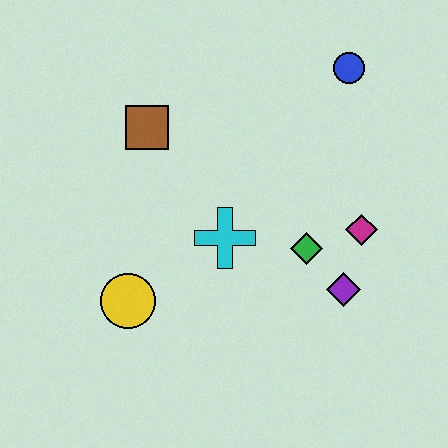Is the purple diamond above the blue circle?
No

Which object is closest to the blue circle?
The magenta diamond is closest to the blue circle.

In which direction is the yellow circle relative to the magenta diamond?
The yellow circle is to the left of the magenta diamond.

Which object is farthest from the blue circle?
The yellow circle is farthest from the blue circle.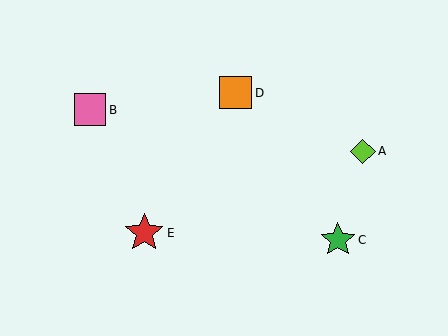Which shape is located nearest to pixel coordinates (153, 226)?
The red star (labeled E) at (144, 233) is nearest to that location.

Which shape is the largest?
The red star (labeled E) is the largest.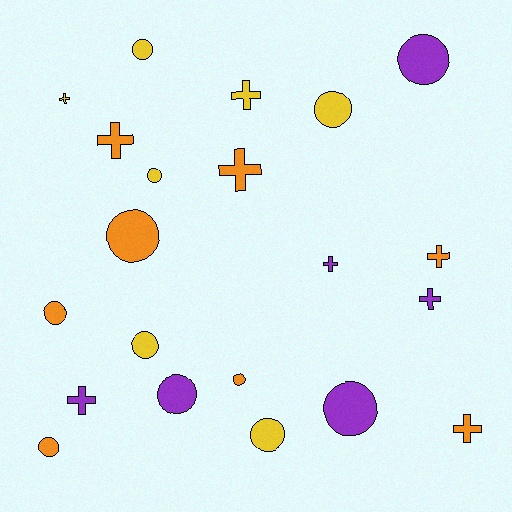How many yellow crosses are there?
There are 2 yellow crosses.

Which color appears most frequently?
Orange, with 8 objects.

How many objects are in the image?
There are 21 objects.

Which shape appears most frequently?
Circle, with 12 objects.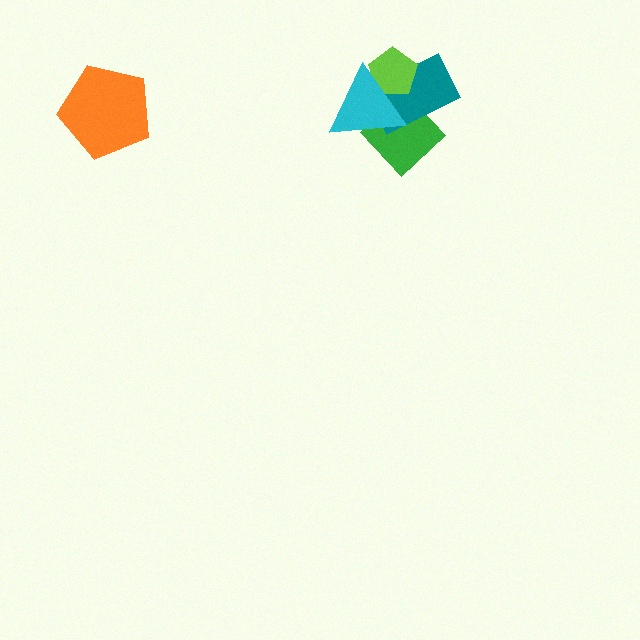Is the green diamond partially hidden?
Yes, it is partially covered by another shape.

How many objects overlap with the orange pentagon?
0 objects overlap with the orange pentagon.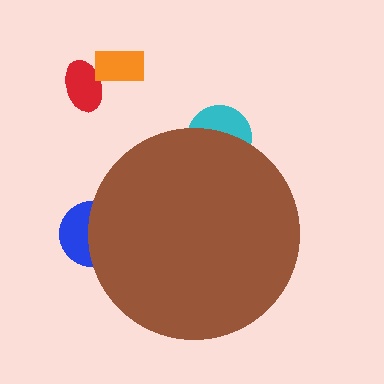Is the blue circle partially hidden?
Yes, the blue circle is partially hidden behind the brown circle.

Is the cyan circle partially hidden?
Yes, the cyan circle is partially hidden behind the brown circle.